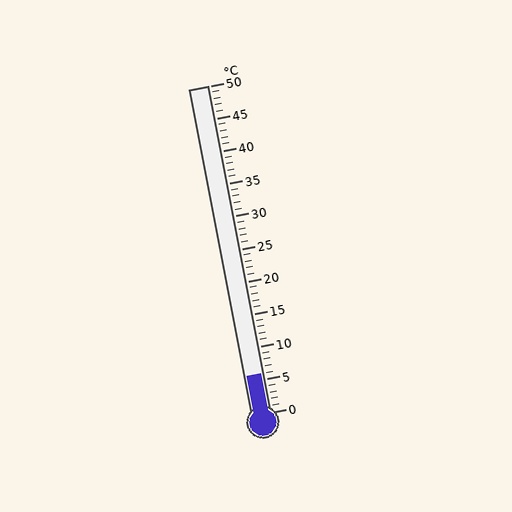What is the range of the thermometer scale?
The thermometer scale ranges from 0°C to 50°C.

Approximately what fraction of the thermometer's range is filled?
The thermometer is filled to approximately 10% of its range.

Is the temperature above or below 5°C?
The temperature is above 5°C.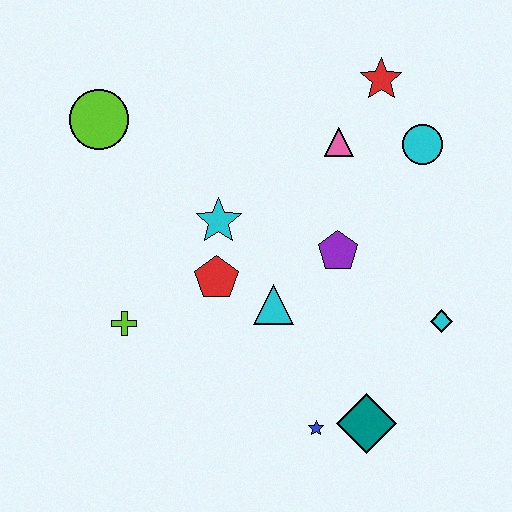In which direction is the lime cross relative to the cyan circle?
The lime cross is to the left of the cyan circle.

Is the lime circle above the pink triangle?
Yes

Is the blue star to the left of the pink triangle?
Yes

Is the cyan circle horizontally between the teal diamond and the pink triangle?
No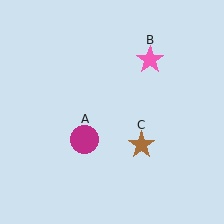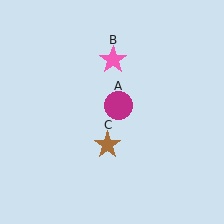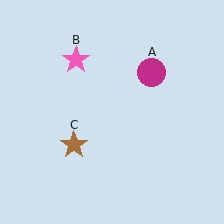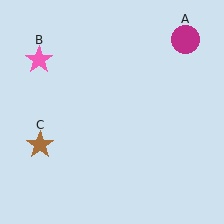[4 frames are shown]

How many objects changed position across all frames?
3 objects changed position: magenta circle (object A), pink star (object B), brown star (object C).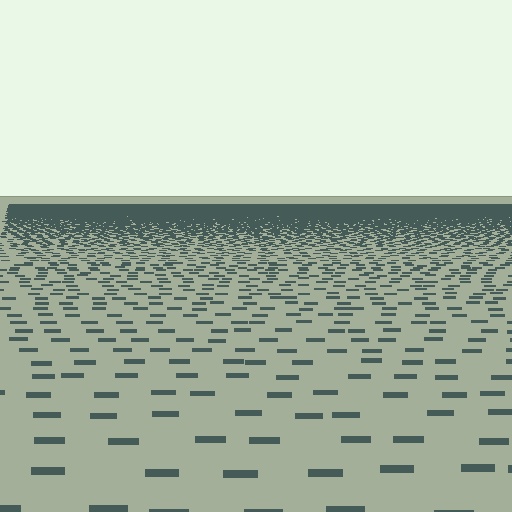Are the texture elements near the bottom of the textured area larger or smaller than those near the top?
Larger. Near the bottom, elements are closer to the viewer and appear at a bigger on-screen size.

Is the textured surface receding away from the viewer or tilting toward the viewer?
The surface is receding away from the viewer. Texture elements get smaller and denser toward the top.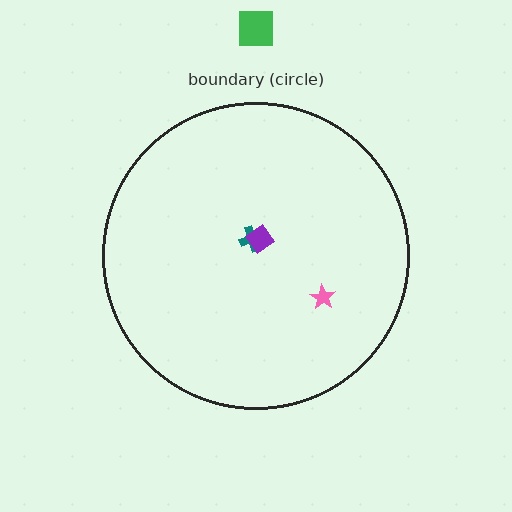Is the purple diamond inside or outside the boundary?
Inside.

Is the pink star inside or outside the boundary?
Inside.